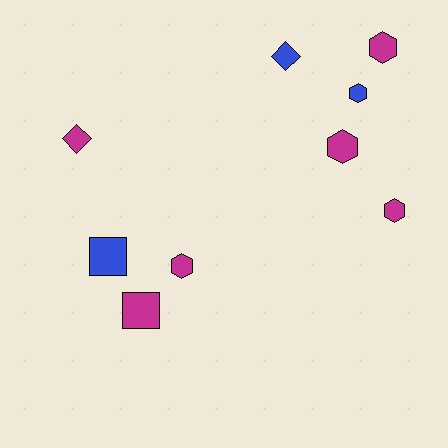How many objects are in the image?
There are 9 objects.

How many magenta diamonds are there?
There is 1 magenta diamond.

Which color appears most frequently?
Magenta, with 6 objects.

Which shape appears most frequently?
Hexagon, with 5 objects.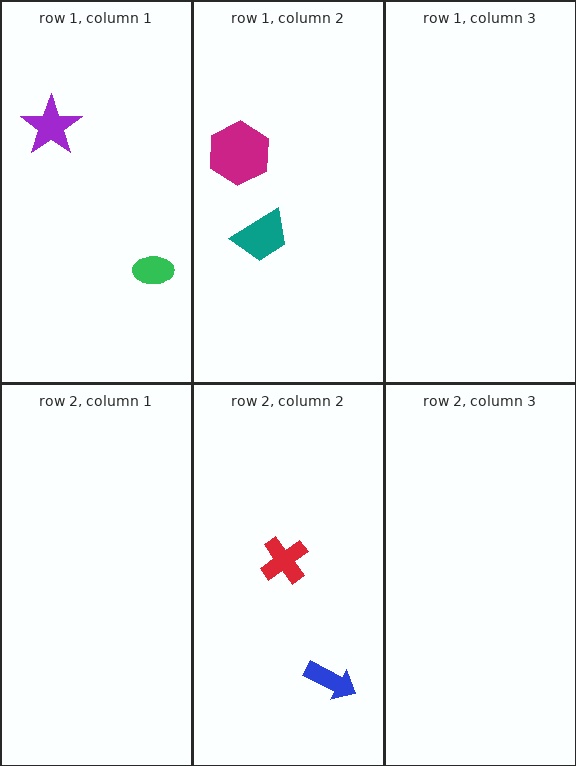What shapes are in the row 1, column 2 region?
The magenta hexagon, the teal trapezoid.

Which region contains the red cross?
The row 2, column 2 region.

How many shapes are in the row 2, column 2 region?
2.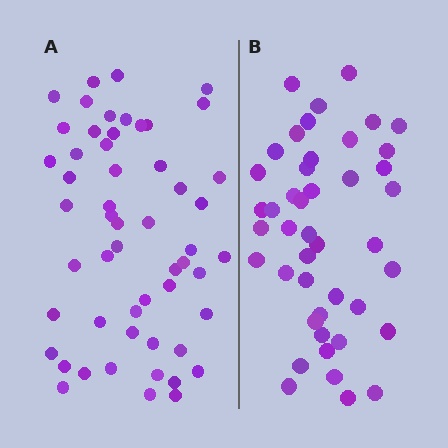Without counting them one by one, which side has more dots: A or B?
Region A (the left region) has more dots.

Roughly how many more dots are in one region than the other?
Region A has roughly 10 or so more dots than region B.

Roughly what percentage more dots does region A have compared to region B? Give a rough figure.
About 25% more.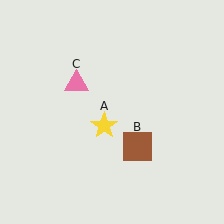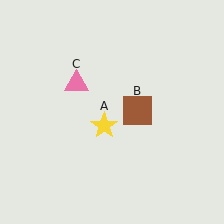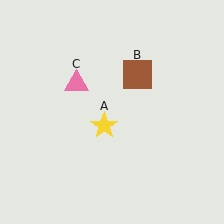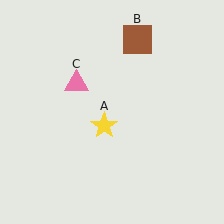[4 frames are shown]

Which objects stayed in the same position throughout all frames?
Yellow star (object A) and pink triangle (object C) remained stationary.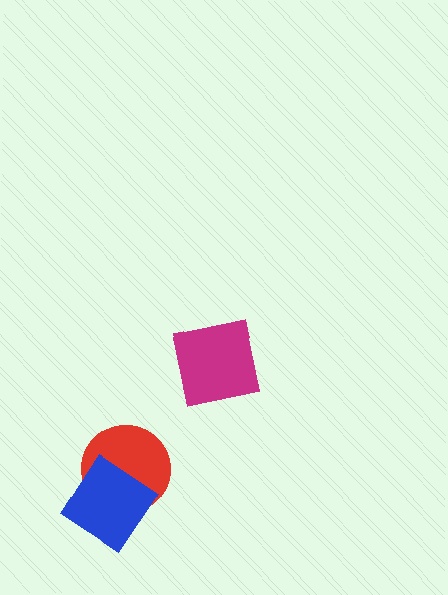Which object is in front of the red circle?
The blue diamond is in front of the red circle.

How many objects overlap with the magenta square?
0 objects overlap with the magenta square.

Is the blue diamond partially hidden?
No, no other shape covers it.